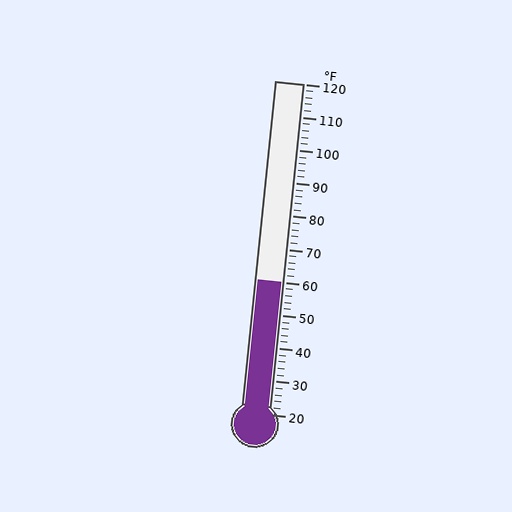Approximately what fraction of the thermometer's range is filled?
The thermometer is filled to approximately 40% of its range.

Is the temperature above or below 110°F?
The temperature is below 110°F.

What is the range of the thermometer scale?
The thermometer scale ranges from 20°F to 120°F.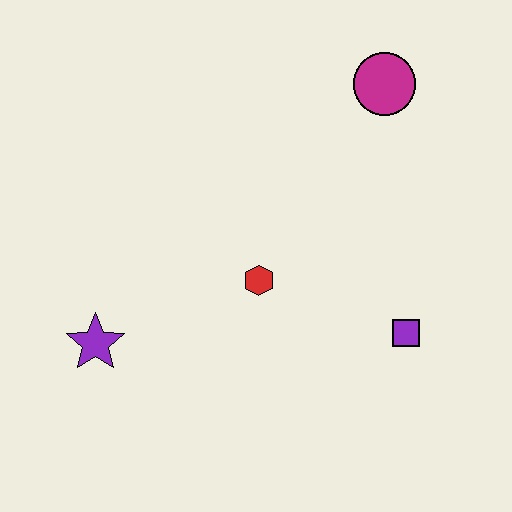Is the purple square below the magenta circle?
Yes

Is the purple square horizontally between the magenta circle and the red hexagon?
No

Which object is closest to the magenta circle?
The red hexagon is closest to the magenta circle.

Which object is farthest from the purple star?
The magenta circle is farthest from the purple star.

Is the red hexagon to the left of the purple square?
Yes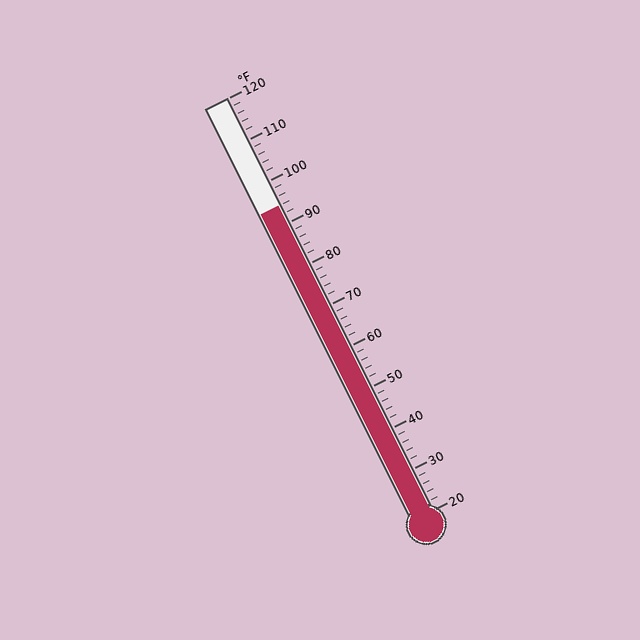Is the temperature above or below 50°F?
The temperature is above 50°F.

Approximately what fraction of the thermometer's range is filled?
The thermometer is filled to approximately 75% of its range.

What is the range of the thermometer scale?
The thermometer scale ranges from 20°F to 120°F.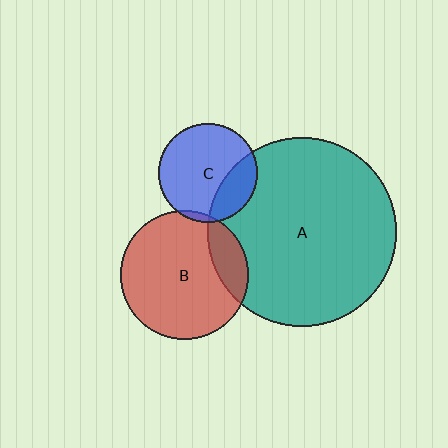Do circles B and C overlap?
Yes.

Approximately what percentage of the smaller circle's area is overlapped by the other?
Approximately 5%.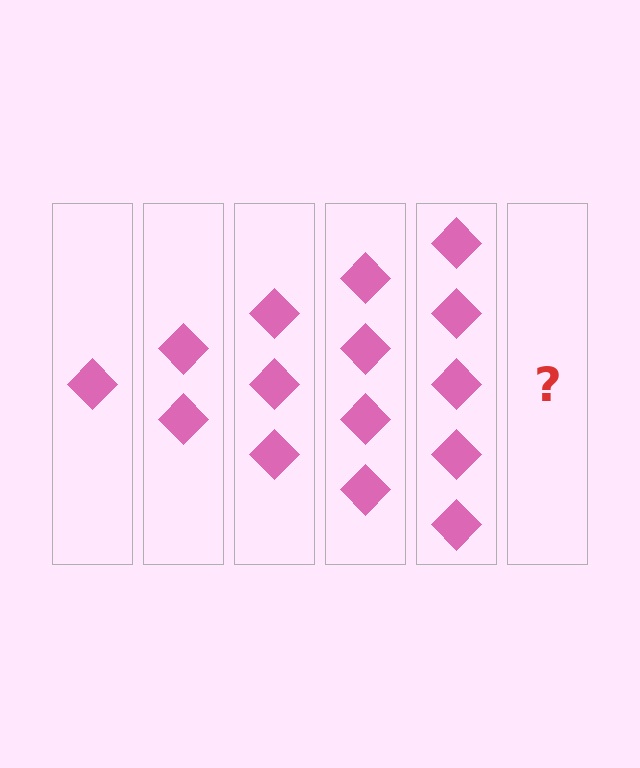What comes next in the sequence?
The next element should be 6 diamonds.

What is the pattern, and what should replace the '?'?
The pattern is that each step adds one more diamond. The '?' should be 6 diamonds.